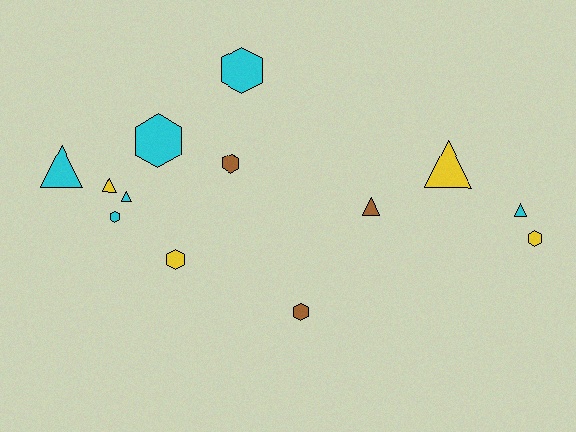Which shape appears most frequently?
Hexagon, with 7 objects.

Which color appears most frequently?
Cyan, with 6 objects.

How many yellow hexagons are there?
There are 2 yellow hexagons.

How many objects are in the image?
There are 13 objects.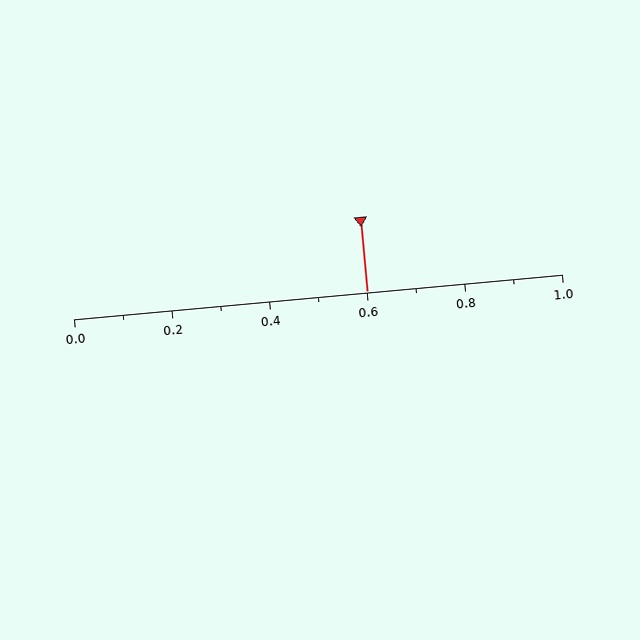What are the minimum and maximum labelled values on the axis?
The axis runs from 0.0 to 1.0.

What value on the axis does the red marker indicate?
The marker indicates approximately 0.6.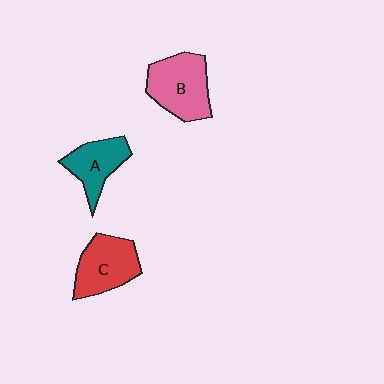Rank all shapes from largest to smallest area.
From largest to smallest: B (pink), C (red), A (teal).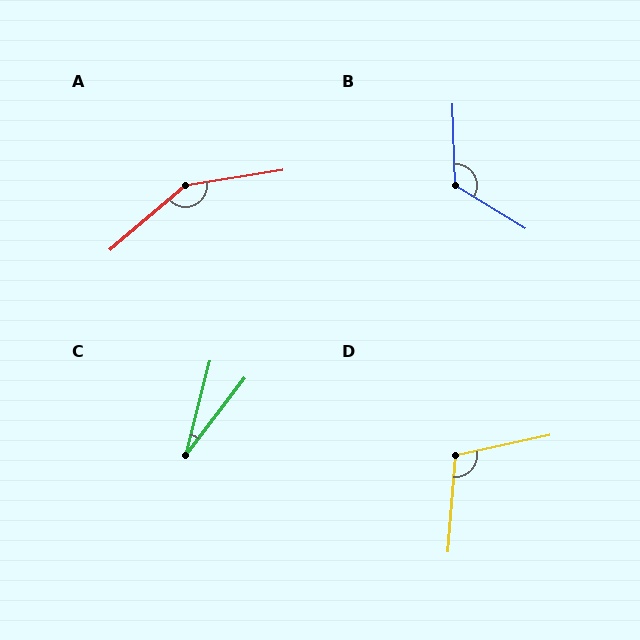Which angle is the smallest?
C, at approximately 23 degrees.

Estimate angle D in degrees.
Approximately 107 degrees.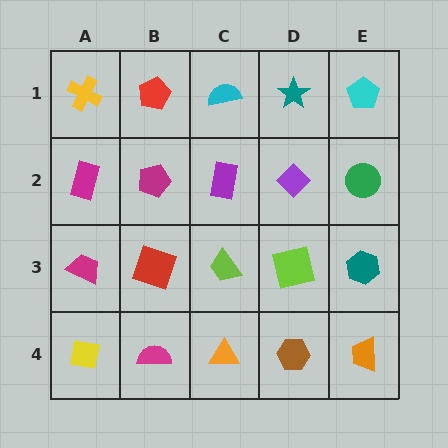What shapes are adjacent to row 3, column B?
A magenta pentagon (row 2, column B), a magenta semicircle (row 4, column B), a magenta trapezoid (row 3, column A), a lime trapezoid (row 3, column C).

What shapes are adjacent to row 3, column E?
A green circle (row 2, column E), an orange trapezoid (row 4, column E), a lime square (row 3, column D).